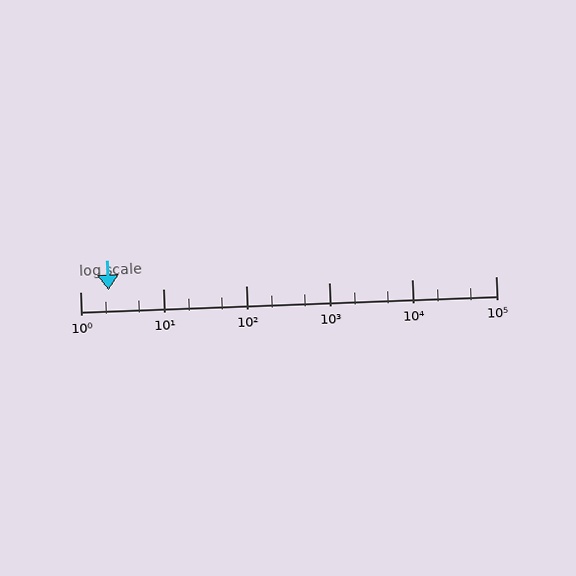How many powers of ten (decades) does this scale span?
The scale spans 5 decades, from 1 to 100000.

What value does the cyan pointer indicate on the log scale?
The pointer indicates approximately 2.2.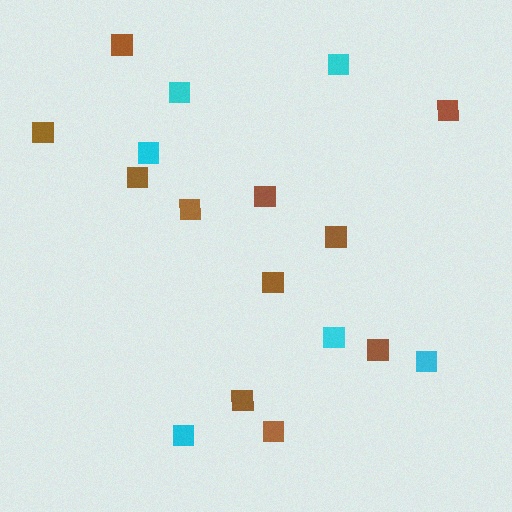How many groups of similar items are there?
There are 2 groups: one group of brown squares (11) and one group of cyan squares (6).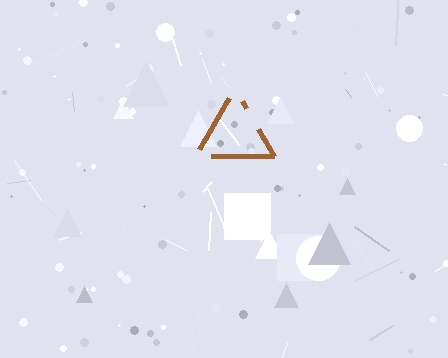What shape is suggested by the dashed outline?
The dashed outline suggests a triangle.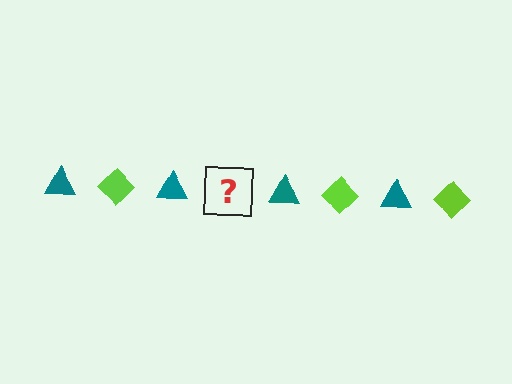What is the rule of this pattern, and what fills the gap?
The rule is that the pattern alternates between teal triangle and lime diamond. The gap should be filled with a lime diamond.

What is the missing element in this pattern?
The missing element is a lime diamond.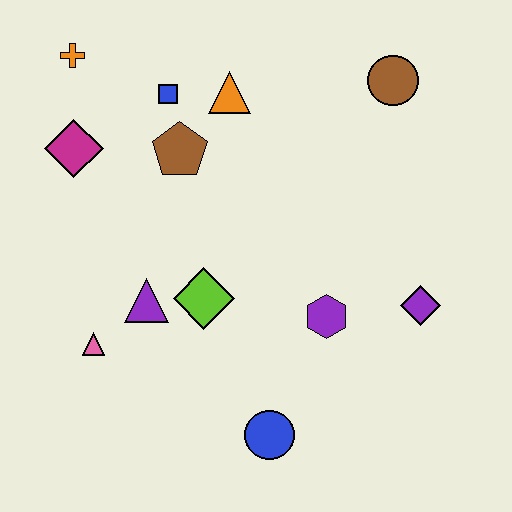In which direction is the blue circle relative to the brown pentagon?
The blue circle is below the brown pentagon.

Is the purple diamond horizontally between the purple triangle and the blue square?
No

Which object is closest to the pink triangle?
The purple triangle is closest to the pink triangle.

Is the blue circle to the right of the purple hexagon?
No